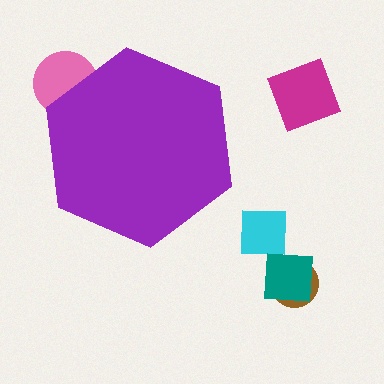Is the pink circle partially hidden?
Yes, the pink circle is partially hidden behind the purple hexagon.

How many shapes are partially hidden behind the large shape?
1 shape is partially hidden.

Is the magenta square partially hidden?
No, the magenta square is fully visible.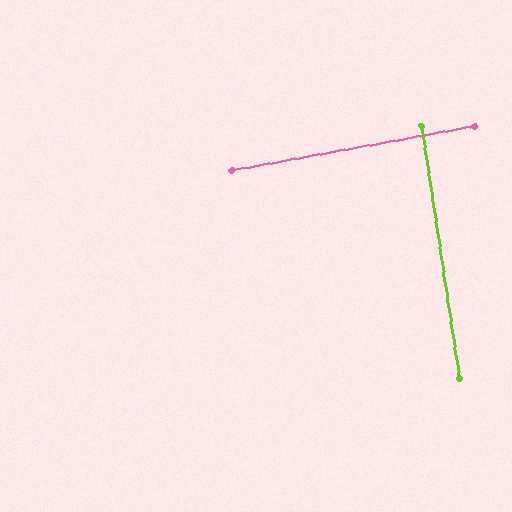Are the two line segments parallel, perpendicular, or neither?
Perpendicular — they meet at approximately 88°.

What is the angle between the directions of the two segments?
Approximately 88 degrees.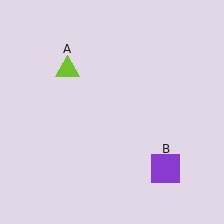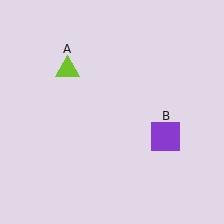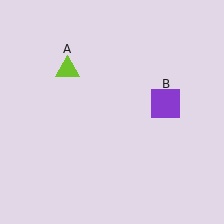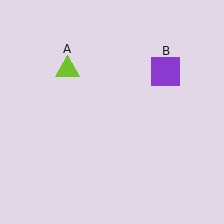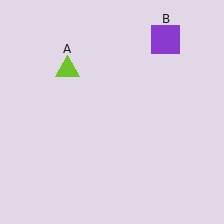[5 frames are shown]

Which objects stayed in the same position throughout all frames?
Lime triangle (object A) remained stationary.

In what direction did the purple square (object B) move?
The purple square (object B) moved up.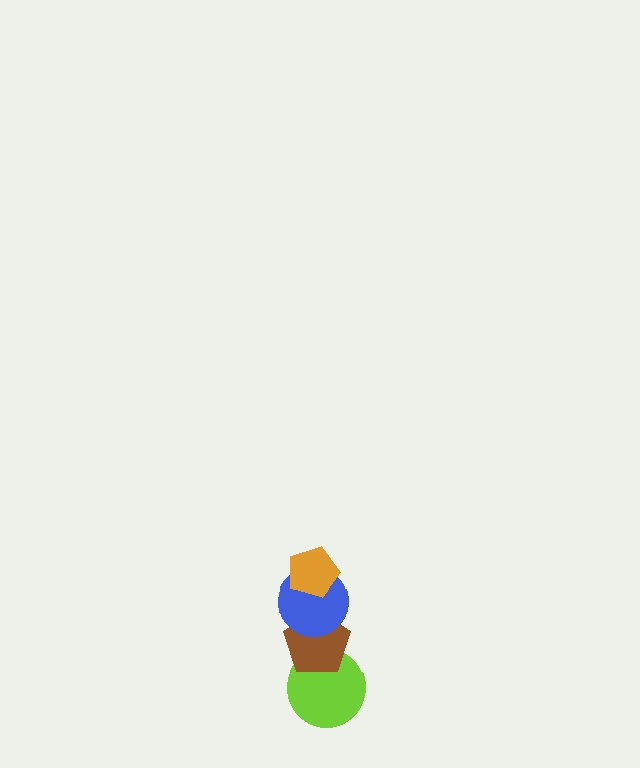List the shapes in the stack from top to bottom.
From top to bottom: the orange pentagon, the blue circle, the brown pentagon, the lime circle.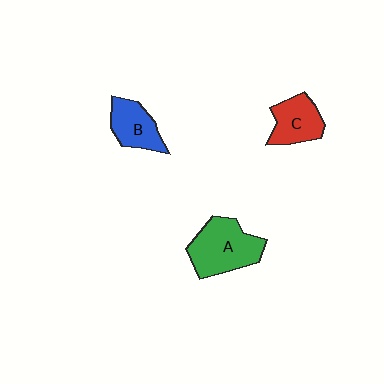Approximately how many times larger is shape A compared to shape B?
Approximately 1.6 times.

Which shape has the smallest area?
Shape B (blue).